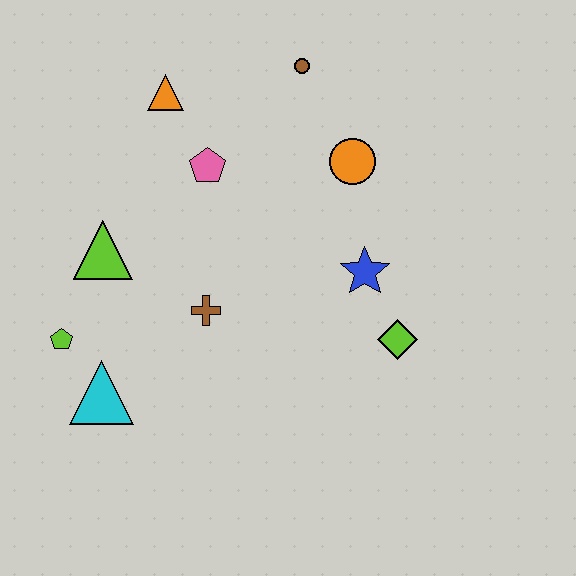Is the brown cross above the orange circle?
No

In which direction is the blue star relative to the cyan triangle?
The blue star is to the right of the cyan triangle.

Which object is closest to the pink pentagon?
The orange triangle is closest to the pink pentagon.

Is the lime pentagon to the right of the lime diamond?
No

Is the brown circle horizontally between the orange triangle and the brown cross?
No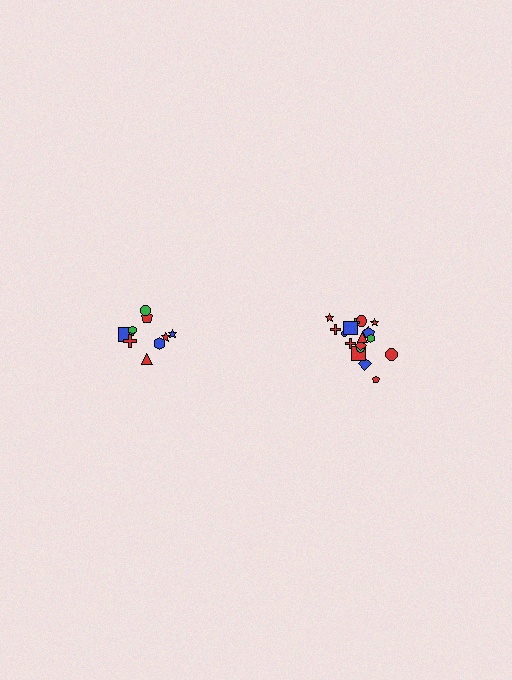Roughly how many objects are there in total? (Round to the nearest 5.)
Roughly 30 objects in total.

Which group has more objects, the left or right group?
The right group.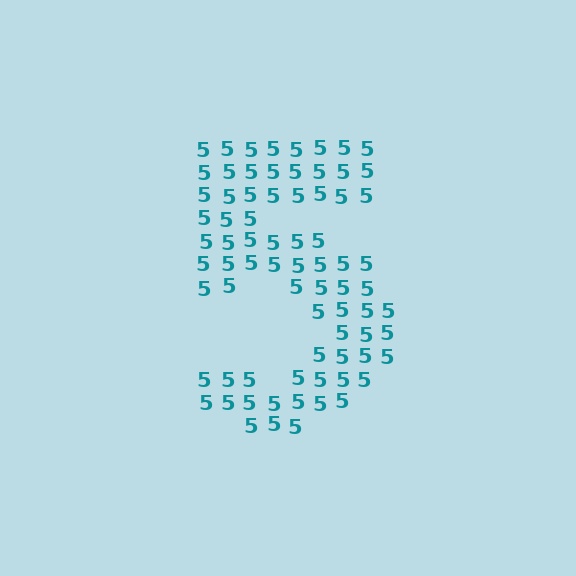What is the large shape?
The large shape is the digit 5.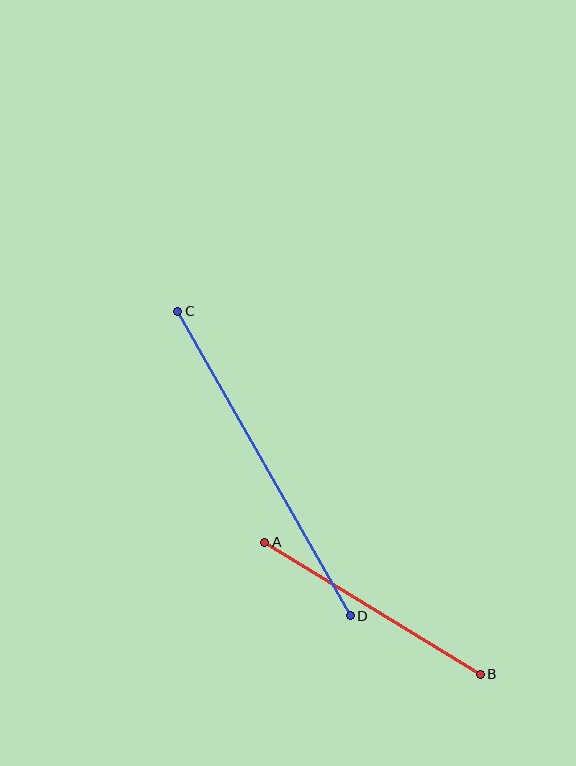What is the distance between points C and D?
The distance is approximately 350 pixels.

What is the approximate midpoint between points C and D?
The midpoint is at approximately (264, 463) pixels.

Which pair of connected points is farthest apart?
Points C and D are farthest apart.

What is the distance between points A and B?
The distance is approximately 253 pixels.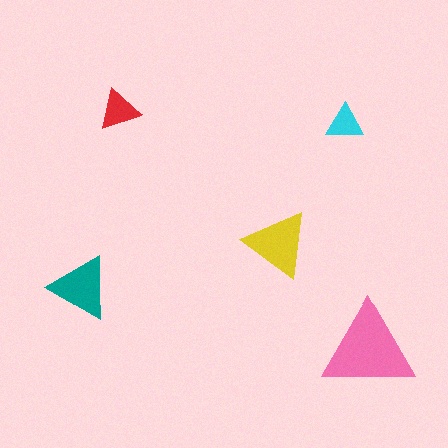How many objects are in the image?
There are 5 objects in the image.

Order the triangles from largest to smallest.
the pink one, the yellow one, the teal one, the red one, the cyan one.